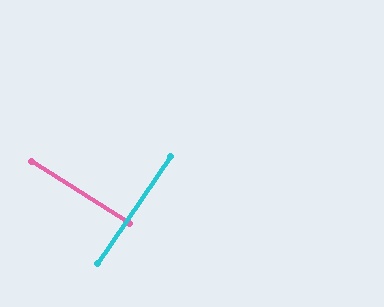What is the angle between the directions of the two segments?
Approximately 88 degrees.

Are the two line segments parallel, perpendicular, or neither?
Perpendicular — they meet at approximately 88°.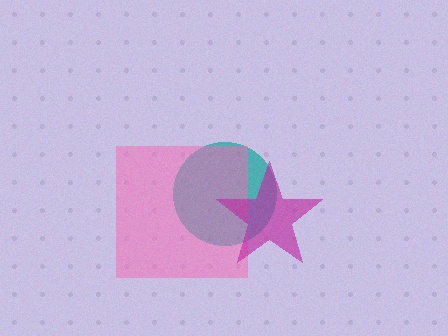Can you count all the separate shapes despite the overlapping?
Yes, there are 3 separate shapes.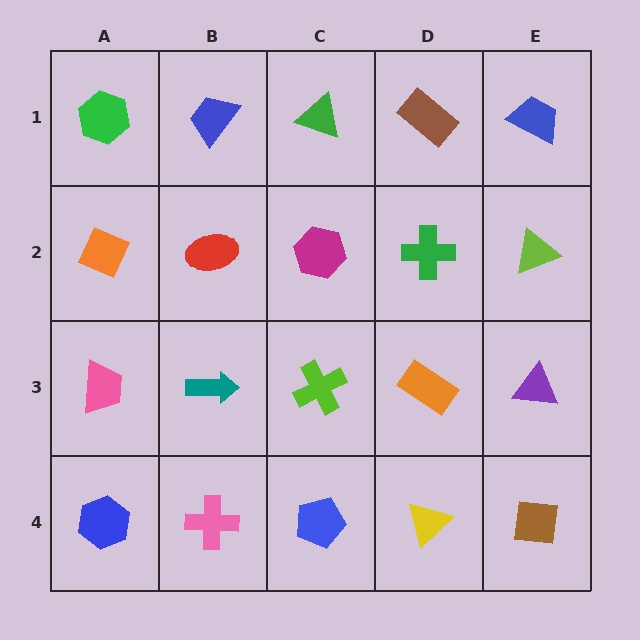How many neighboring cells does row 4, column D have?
3.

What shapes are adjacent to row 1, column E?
A lime triangle (row 2, column E), a brown rectangle (row 1, column D).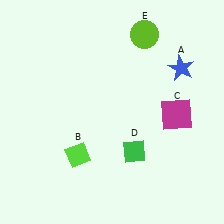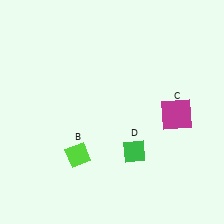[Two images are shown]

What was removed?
The blue star (A), the lime circle (E) were removed in Image 2.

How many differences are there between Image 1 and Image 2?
There are 2 differences between the two images.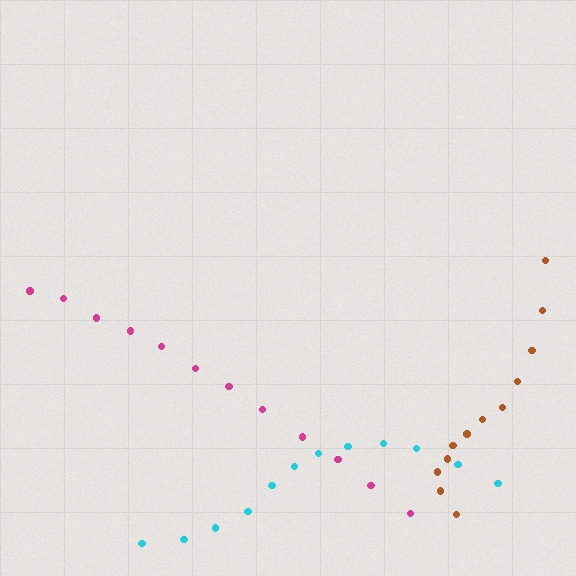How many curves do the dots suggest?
There are 3 distinct paths.